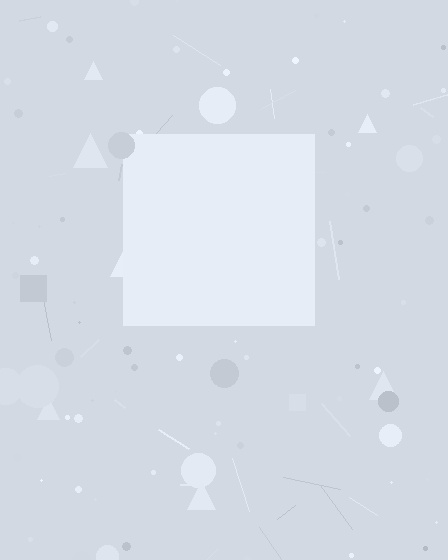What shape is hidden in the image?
A square is hidden in the image.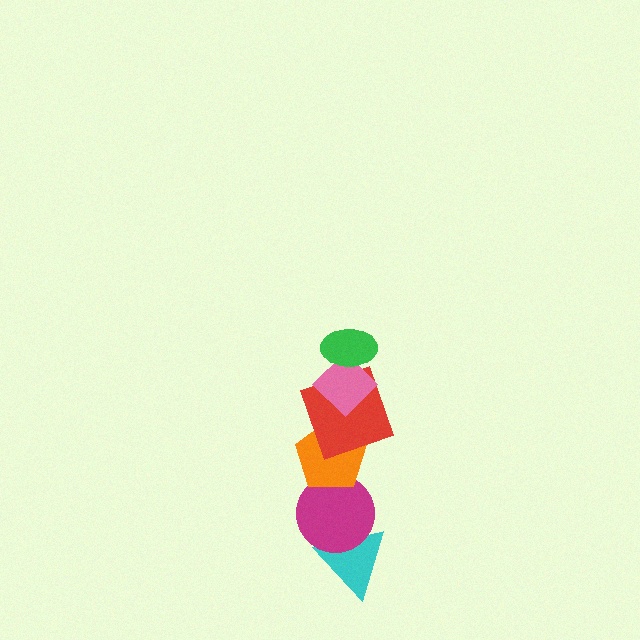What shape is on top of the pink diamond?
The green ellipse is on top of the pink diamond.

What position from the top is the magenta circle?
The magenta circle is 5th from the top.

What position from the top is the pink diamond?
The pink diamond is 2nd from the top.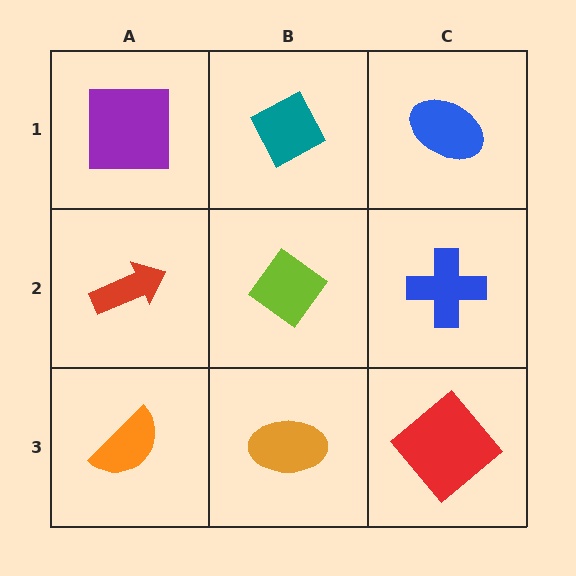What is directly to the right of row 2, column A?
A lime diamond.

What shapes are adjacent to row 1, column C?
A blue cross (row 2, column C), a teal diamond (row 1, column B).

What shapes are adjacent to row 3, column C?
A blue cross (row 2, column C), an orange ellipse (row 3, column B).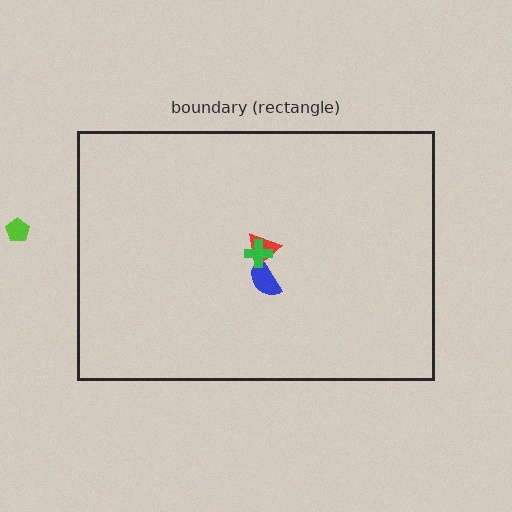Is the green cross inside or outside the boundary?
Inside.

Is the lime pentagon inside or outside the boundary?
Outside.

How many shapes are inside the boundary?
3 inside, 1 outside.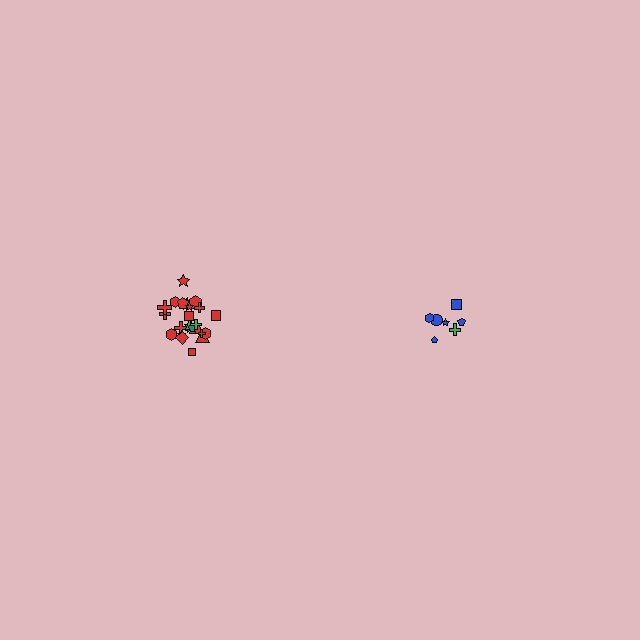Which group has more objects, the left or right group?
The left group.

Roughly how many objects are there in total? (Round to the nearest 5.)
Roughly 30 objects in total.